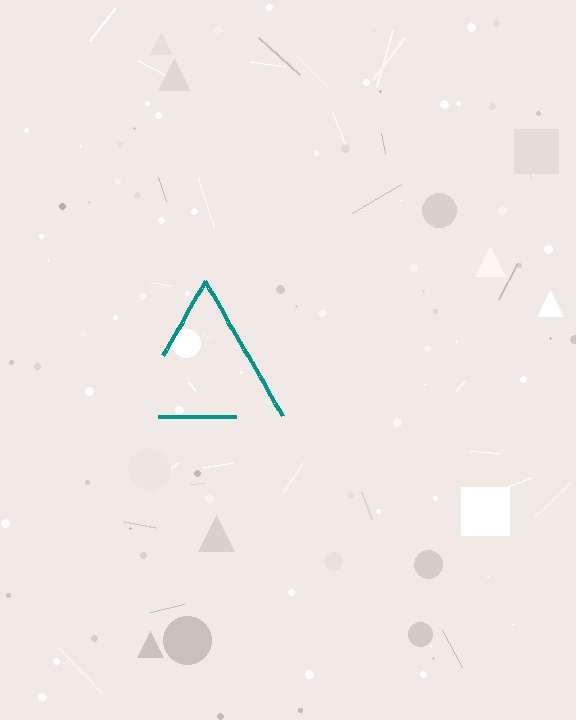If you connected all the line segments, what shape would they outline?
They would outline a triangle.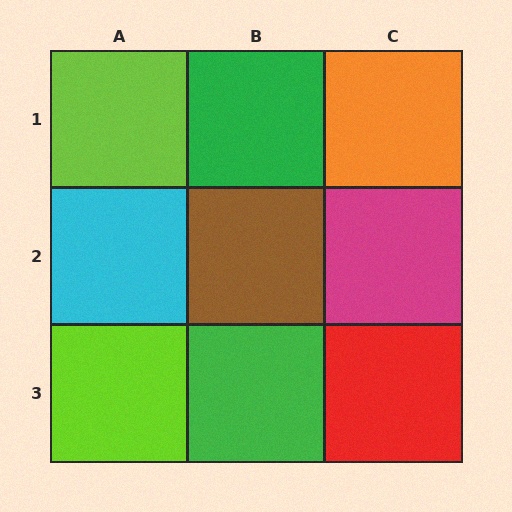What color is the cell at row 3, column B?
Green.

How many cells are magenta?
1 cell is magenta.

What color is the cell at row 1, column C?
Orange.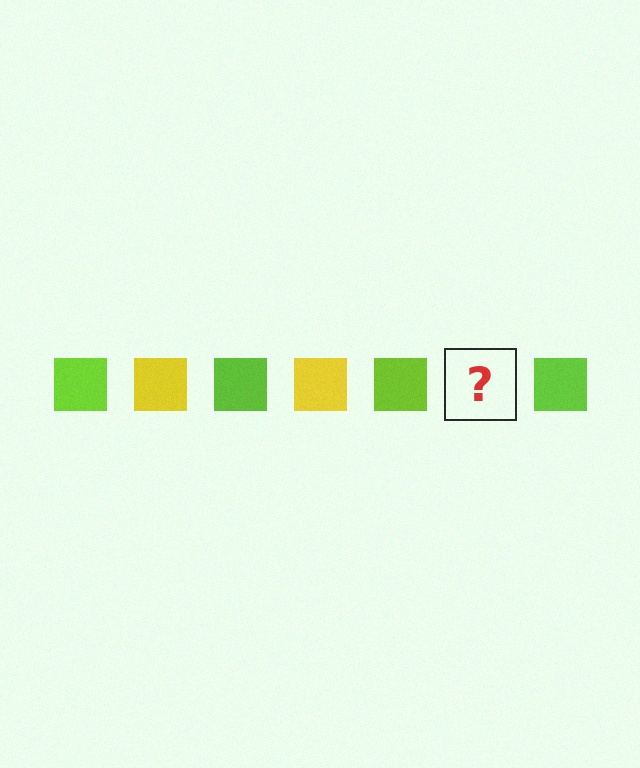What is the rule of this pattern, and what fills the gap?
The rule is that the pattern cycles through lime, yellow squares. The gap should be filled with a yellow square.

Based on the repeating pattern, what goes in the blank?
The blank should be a yellow square.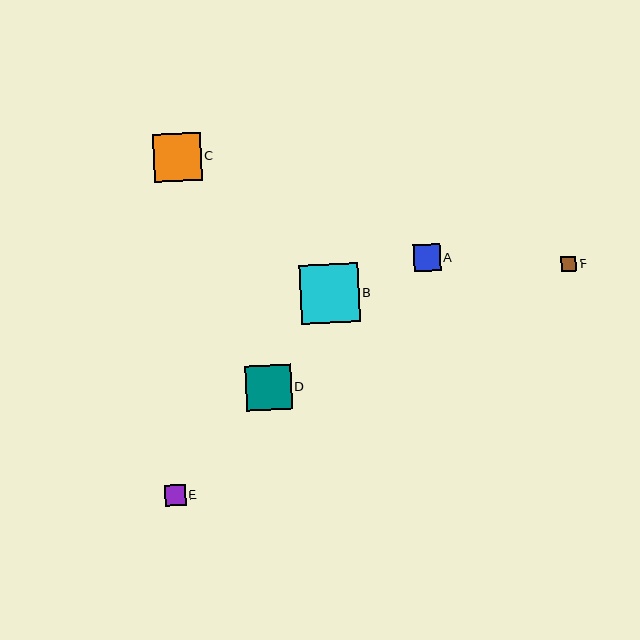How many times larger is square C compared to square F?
Square C is approximately 3.2 times the size of square F.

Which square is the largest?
Square B is the largest with a size of approximately 59 pixels.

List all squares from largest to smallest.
From largest to smallest: B, C, D, A, E, F.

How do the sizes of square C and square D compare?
Square C and square D are approximately the same size.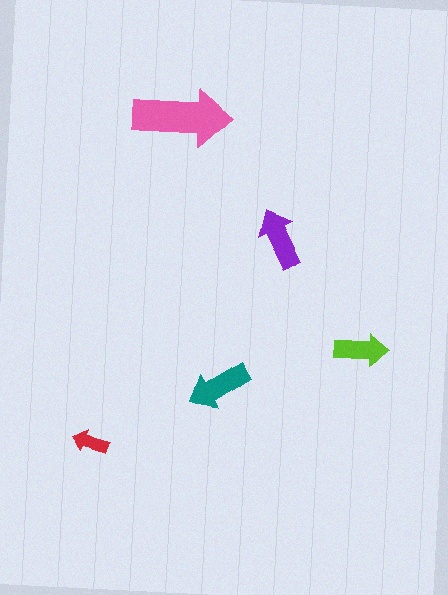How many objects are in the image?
There are 5 objects in the image.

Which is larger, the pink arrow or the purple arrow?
The pink one.